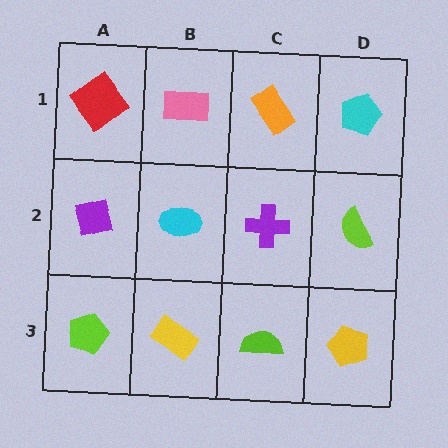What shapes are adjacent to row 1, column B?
A cyan ellipse (row 2, column B), a red diamond (row 1, column A), an orange rectangle (row 1, column C).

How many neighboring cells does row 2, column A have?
3.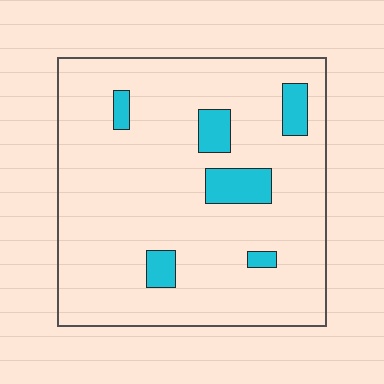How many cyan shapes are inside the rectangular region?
6.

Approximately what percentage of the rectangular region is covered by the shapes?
Approximately 10%.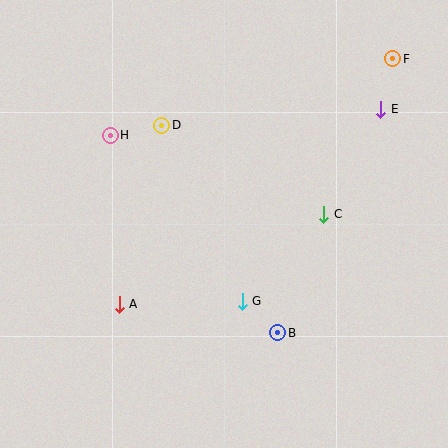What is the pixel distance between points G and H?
The distance between G and H is 212 pixels.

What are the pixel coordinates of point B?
Point B is at (278, 333).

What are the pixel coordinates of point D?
Point D is at (162, 125).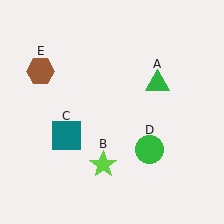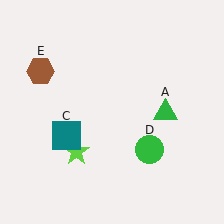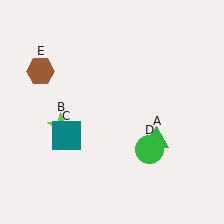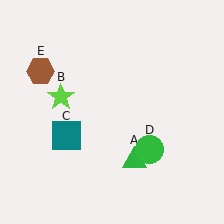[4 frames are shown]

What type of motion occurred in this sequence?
The green triangle (object A), lime star (object B) rotated clockwise around the center of the scene.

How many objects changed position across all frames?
2 objects changed position: green triangle (object A), lime star (object B).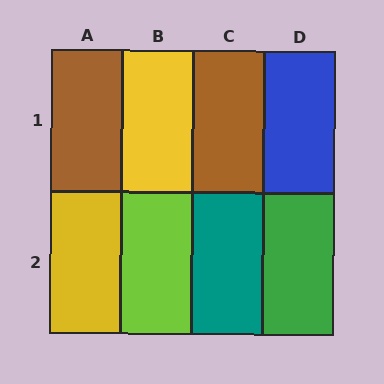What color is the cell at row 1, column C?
Brown.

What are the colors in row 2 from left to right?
Yellow, lime, teal, green.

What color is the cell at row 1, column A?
Brown.